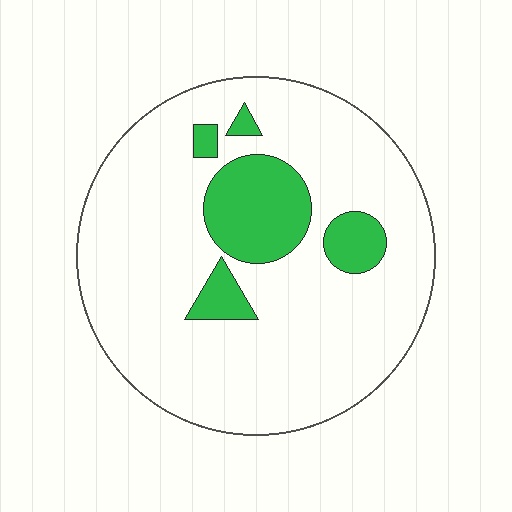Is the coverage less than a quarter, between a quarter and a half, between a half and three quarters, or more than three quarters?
Less than a quarter.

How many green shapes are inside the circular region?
5.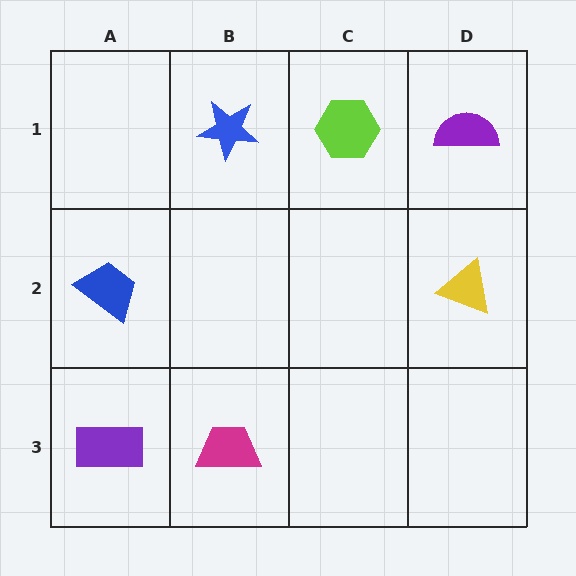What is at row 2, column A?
A blue trapezoid.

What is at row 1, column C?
A lime hexagon.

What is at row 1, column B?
A blue star.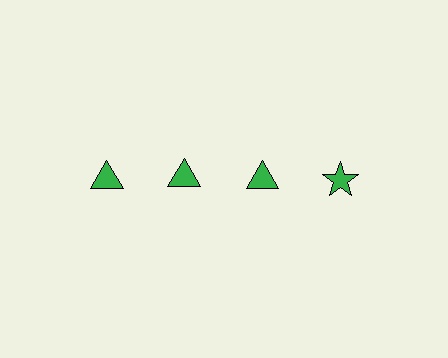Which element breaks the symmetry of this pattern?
The green star in the top row, second from right column breaks the symmetry. All other shapes are green triangles.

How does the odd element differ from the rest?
It has a different shape: star instead of triangle.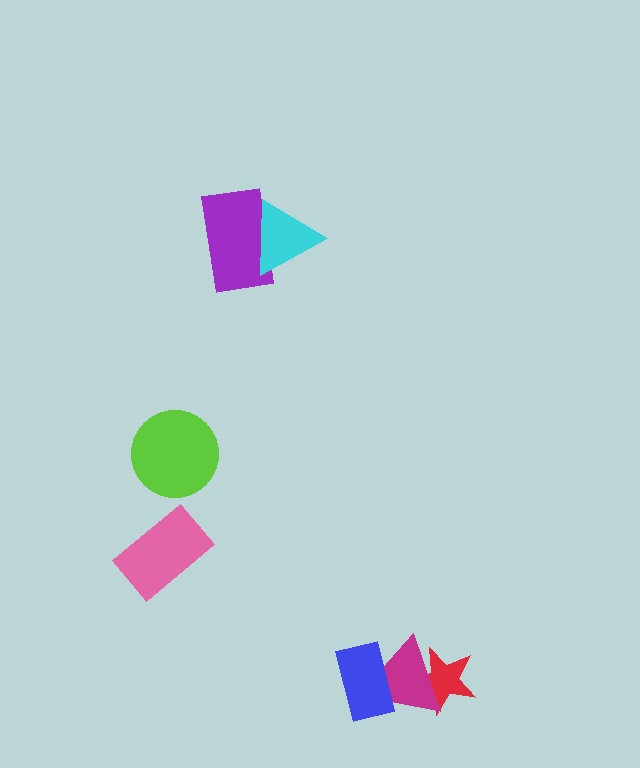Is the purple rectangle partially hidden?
Yes, it is partially covered by another shape.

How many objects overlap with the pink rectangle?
0 objects overlap with the pink rectangle.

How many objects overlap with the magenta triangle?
2 objects overlap with the magenta triangle.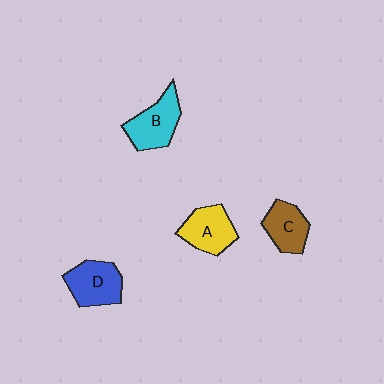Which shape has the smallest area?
Shape C (brown).